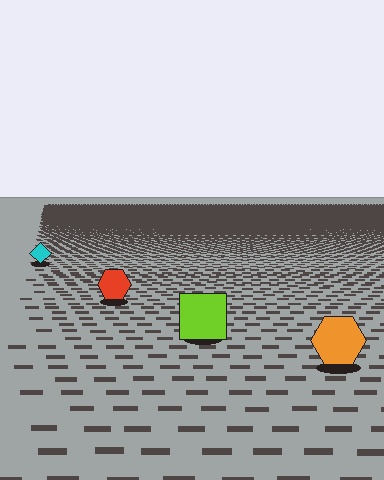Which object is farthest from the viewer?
The cyan diamond is farthest from the viewer. It appears smaller and the ground texture around it is denser.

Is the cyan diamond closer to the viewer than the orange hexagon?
No. The orange hexagon is closer — you can tell from the texture gradient: the ground texture is coarser near it.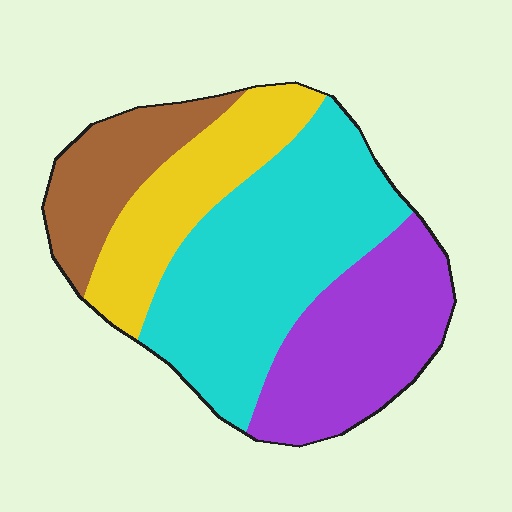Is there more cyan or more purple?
Cyan.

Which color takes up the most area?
Cyan, at roughly 40%.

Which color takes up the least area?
Brown, at roughly 15%.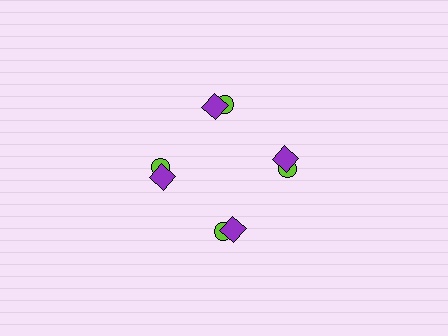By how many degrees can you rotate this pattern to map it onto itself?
The pattern maps onto itself every 90 degrees of rotation.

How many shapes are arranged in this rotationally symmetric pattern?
There are 8 shapes, arranged in 4 groups of 2.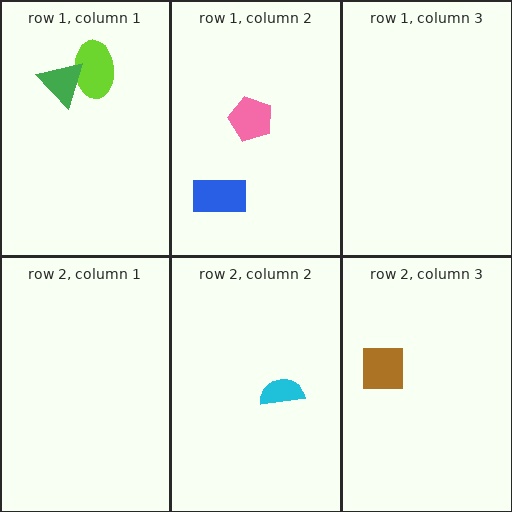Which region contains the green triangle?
The row 1, column 1 region.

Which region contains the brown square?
The row 2, column 3 region.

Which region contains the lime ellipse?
The row 1, column 1 region.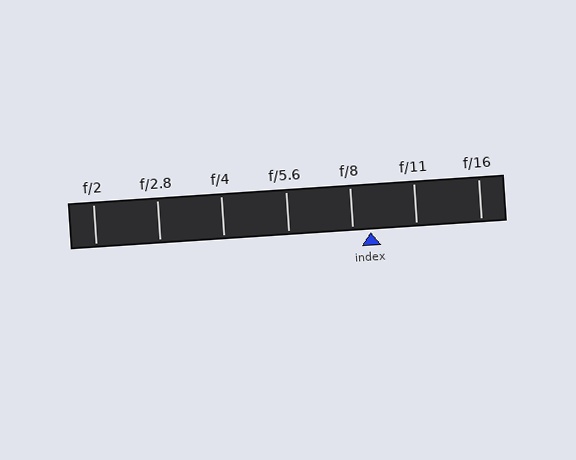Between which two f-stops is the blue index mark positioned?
The index mark is between f/8 and f/11.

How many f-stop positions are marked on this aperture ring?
There are 7 f-stop positions marked.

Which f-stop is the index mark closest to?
The index mark is closest to f/8.